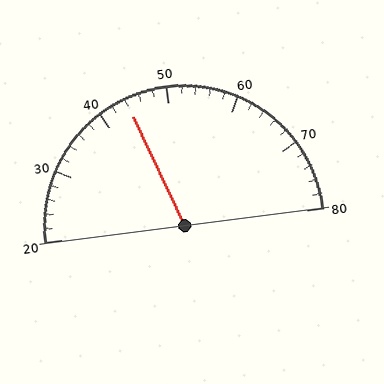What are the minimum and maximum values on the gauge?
The gauge ranges from 20 to 80.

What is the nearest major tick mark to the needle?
The nearest major tick mark is 40.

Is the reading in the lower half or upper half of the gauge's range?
The reading is in the lower half of the range (20 to 80).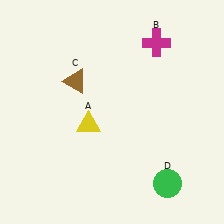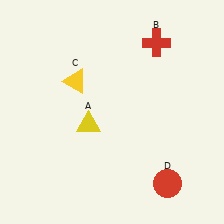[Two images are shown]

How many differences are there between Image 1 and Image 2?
There are 3 differences between the two images.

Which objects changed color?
B changed from magenta to red. C changed from brown to yellow. D changed from green to red.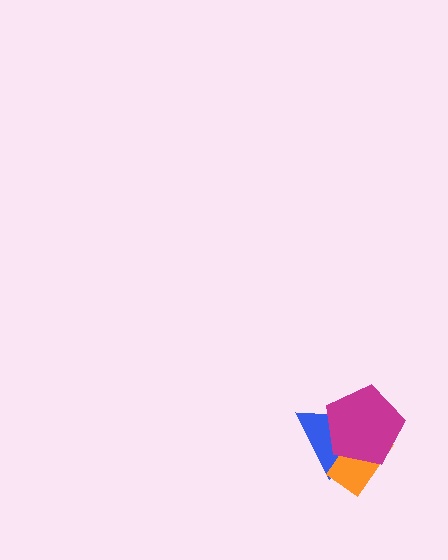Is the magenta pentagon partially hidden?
No, no other shape covers it.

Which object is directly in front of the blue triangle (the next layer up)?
The orange rectangle is directly in front of the blue triangle.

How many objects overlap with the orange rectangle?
2 objects overlap with the orange rectangle.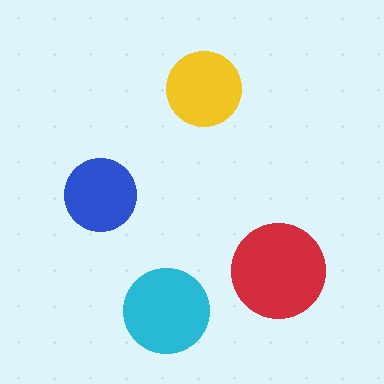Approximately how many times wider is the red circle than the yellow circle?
About 1.5 times wider.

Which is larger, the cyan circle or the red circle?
The red one.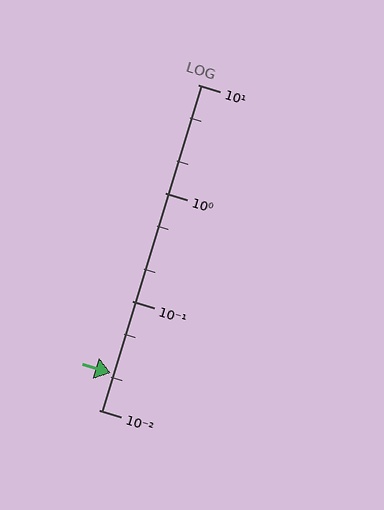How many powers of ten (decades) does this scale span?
The scale spans 3 decades, from 0.01 to 10.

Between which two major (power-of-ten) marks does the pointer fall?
The pointer is between 0.01 and 0.1.